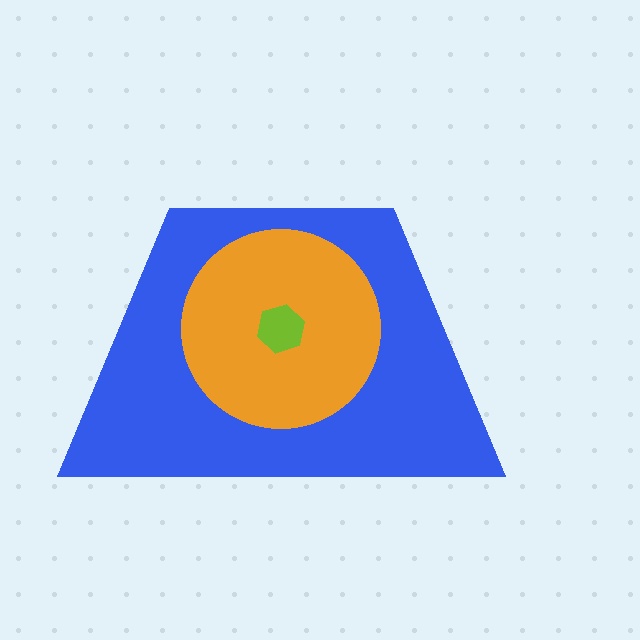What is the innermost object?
The lime hexagon.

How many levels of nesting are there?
3.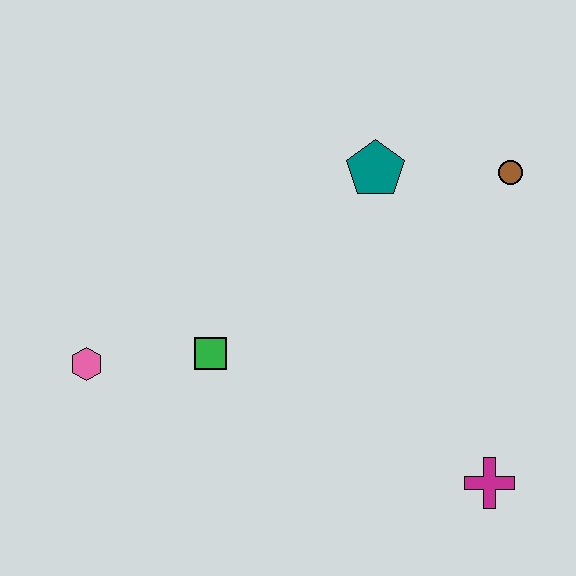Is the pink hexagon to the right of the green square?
No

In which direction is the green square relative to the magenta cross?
The green square is to the left of the magenta cross.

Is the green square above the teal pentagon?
No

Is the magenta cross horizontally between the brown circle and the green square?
Yes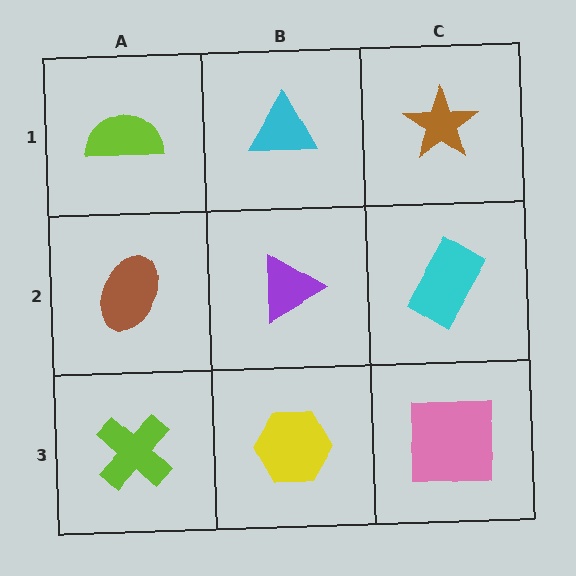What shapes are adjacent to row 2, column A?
A lime semicircle (row 1, column A), a lime cross (row 3, column A), a purple triangle (row 2, column B).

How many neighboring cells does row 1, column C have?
2.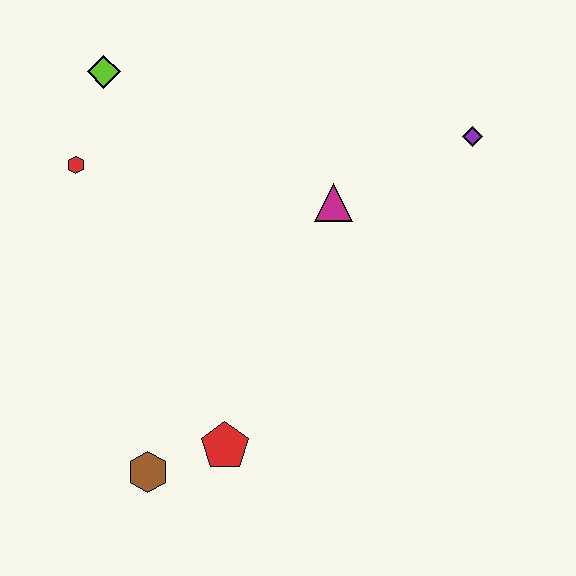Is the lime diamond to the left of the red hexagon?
No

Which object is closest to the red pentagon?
The brown hexagon is closest to the red pentagon.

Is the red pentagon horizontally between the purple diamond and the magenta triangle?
No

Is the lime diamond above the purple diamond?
Yes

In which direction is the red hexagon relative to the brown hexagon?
The red hexagon is above the brown hexagon.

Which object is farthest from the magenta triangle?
The brown hexagon is farthest from the magenta triangle.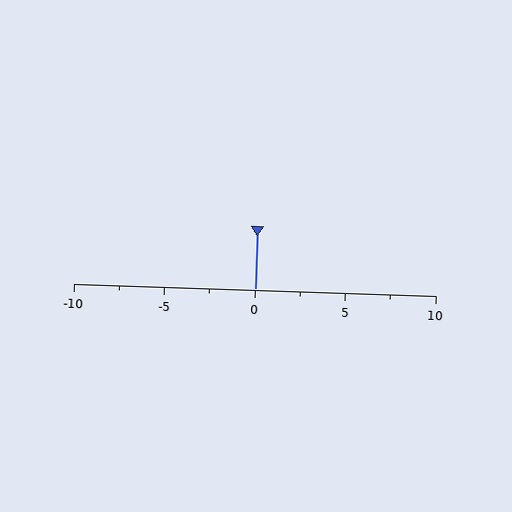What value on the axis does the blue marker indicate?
The marker indicates approximately 0.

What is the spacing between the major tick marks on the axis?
The major ticks are spaced 5 apart.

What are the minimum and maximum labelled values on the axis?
The axis runs from -10 to 10.